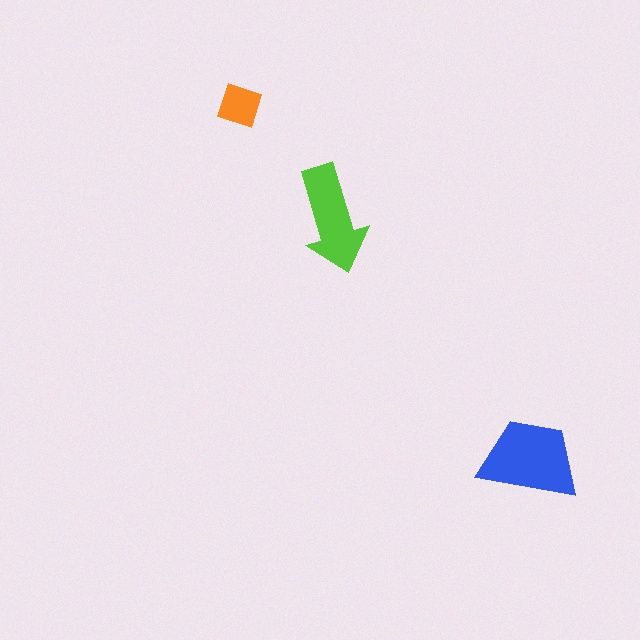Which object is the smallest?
The orange diamond.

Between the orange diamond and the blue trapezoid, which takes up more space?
The blue trapezoid.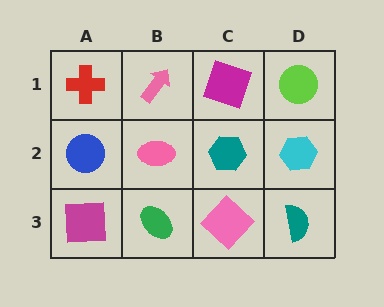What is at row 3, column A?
A magenta square.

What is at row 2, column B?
A pink ellipse.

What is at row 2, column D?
A cyan hexagon.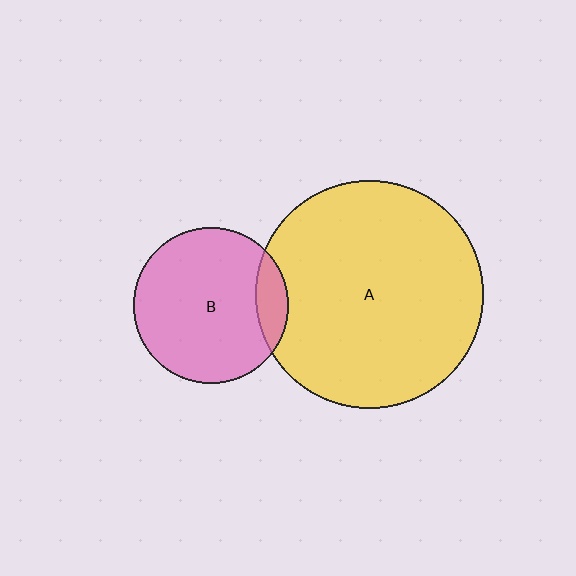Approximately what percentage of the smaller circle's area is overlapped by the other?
Approximately 15%.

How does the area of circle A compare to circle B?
Approximately 2.2 times.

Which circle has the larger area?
Circle A (yellow).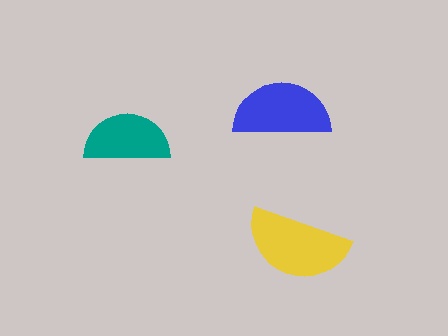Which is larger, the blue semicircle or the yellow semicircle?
The yellow one.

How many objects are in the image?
There are 3 objects in the image.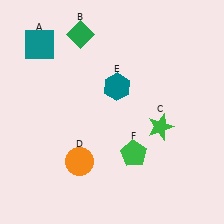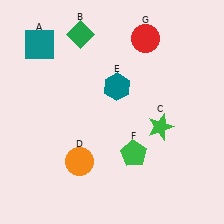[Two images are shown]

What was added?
A red circle (G) was added in Image 2.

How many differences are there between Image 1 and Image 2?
There is 1 difference between the two images.